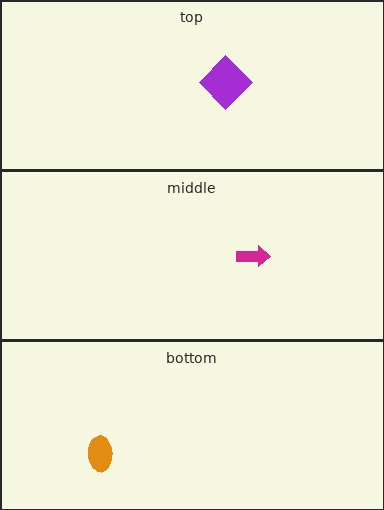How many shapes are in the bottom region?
1.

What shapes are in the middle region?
The magenta arrow.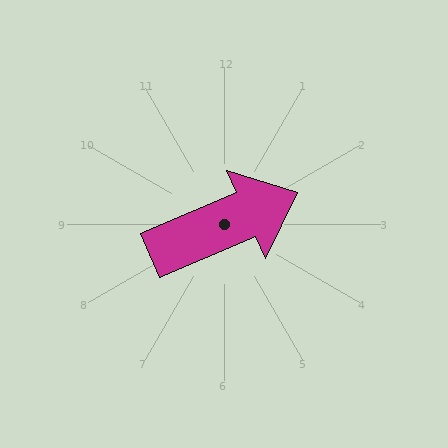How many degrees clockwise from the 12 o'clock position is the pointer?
Approximately 67 degrees.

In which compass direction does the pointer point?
Northeast.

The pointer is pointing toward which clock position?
Roughly 2 o'clock.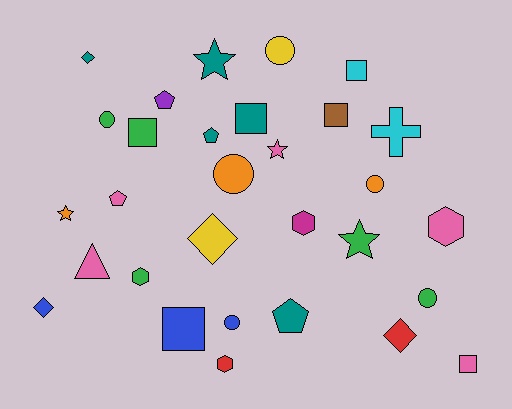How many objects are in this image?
There are 30 objects.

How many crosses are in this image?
There is 1 cross.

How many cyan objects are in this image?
There are 2 cyan objects.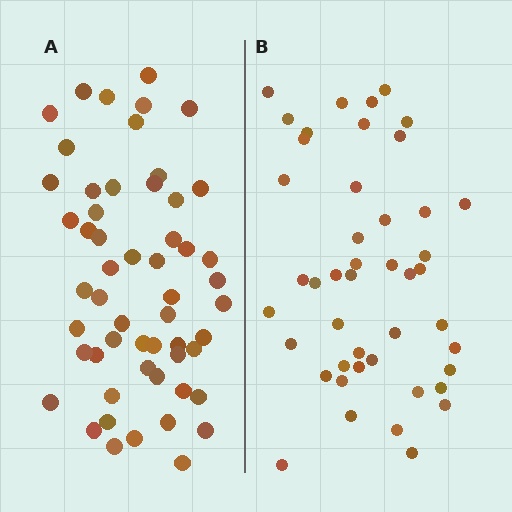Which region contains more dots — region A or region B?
Region A (the left region) has more dots.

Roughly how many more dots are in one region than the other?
Region A has roughly 10 or so more dots than region B.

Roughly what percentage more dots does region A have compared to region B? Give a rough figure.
About 20% more.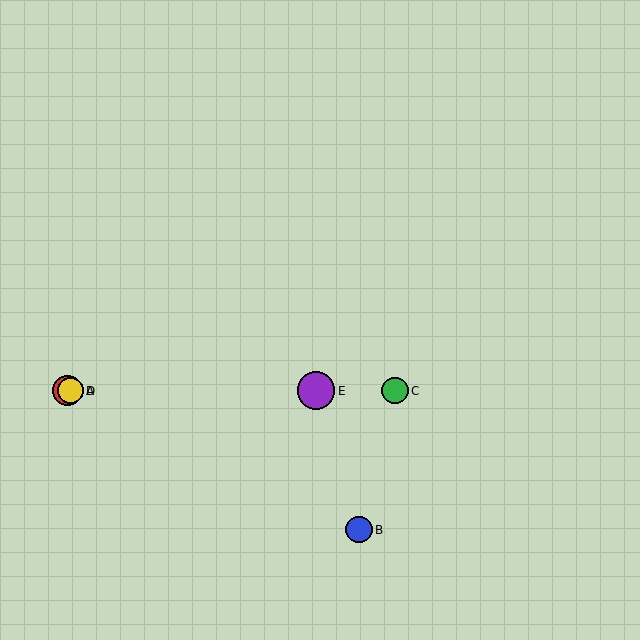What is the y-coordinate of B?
Object B is at y≈530.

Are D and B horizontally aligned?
No, D is at y≈391 and B is at y≈530.